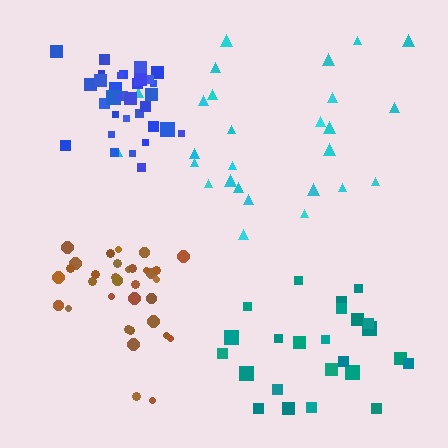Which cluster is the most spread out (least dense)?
Cyan.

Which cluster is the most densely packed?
Blue.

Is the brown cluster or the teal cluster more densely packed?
Brown.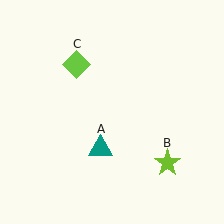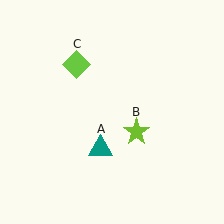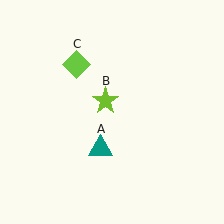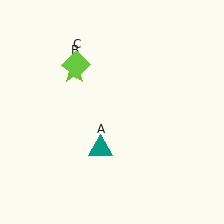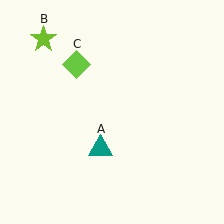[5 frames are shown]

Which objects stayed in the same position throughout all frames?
Teal triangle (object A) and lime diamond (object C) remained stationary.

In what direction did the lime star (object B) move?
The lime star (object B) moved up and to the left.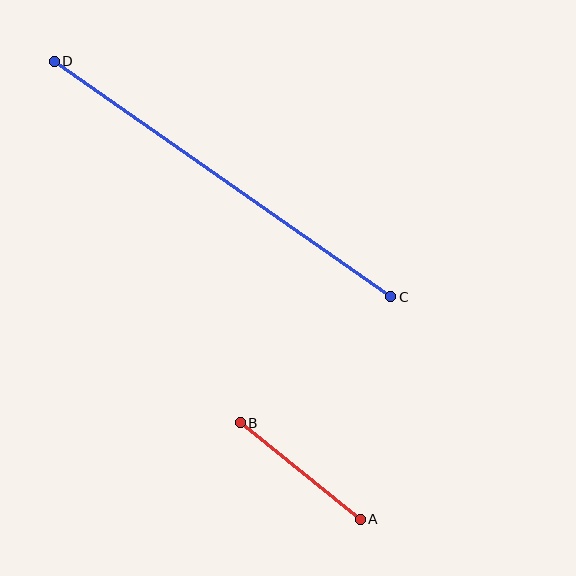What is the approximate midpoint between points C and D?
The midpoint is at approximately (223, 179) pixels.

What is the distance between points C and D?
The distance is approximately 410 pixels.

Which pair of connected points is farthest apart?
Points C and D are farthest apart.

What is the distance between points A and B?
The distance is approximately 154 pixels.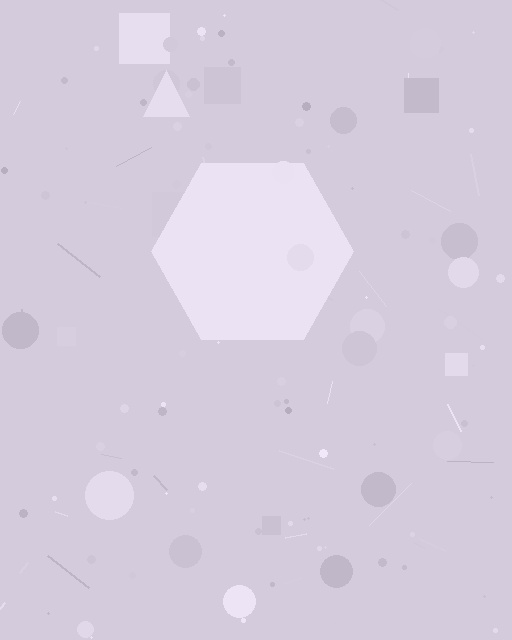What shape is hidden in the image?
A hexagon is hidden in the image.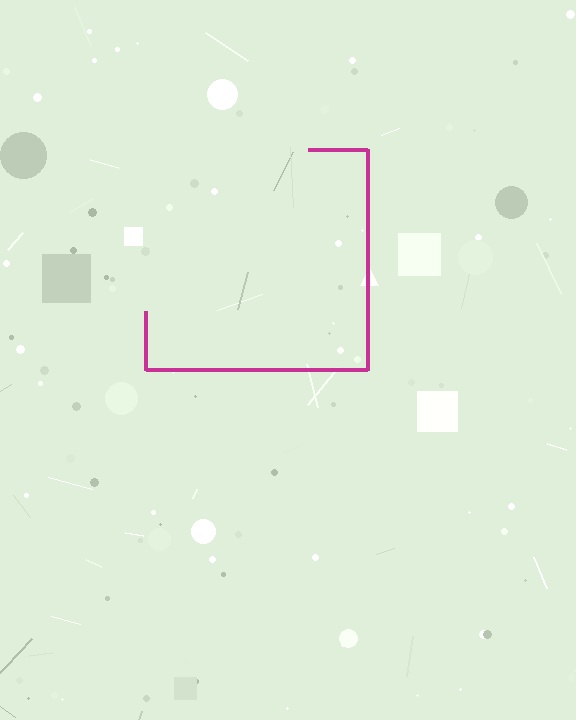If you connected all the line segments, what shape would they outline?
They would outline a square.